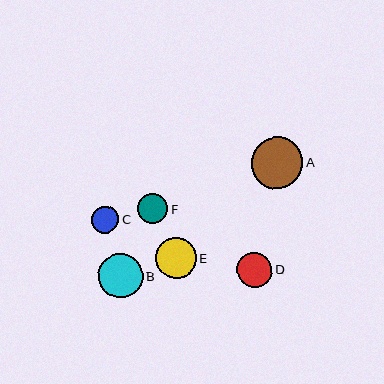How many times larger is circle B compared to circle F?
Circle B is approximately 1.5 times the size of circle F.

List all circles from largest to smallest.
From largest to smallest: A, B, E, D, F, C.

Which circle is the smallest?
Circle C is the smallest with a size of approximately 27 pixels.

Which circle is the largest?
Circle A is the largest with a size of approximately 51 pixels.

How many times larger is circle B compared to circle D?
Circle B is approximately 1.3 times the size of circle D.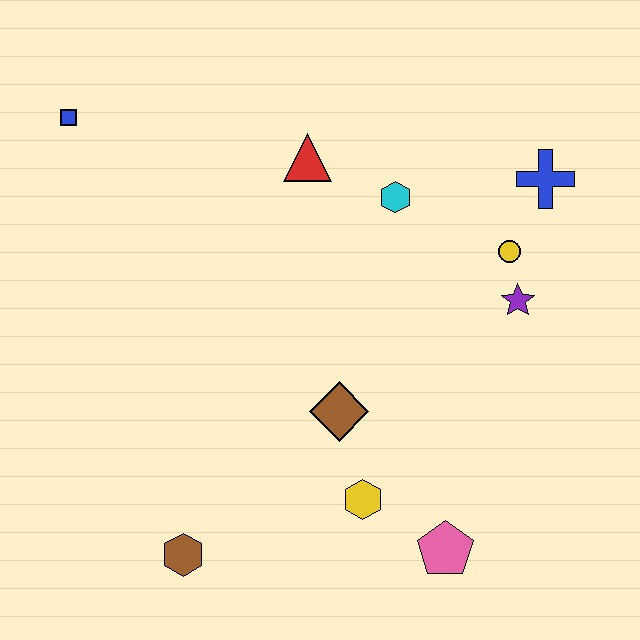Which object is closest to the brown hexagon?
The yellow hexagon is closest to the brown hexagon.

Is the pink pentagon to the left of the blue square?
No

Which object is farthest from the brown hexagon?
The blue cross is farthest from the brown hexagon.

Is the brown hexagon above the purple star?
No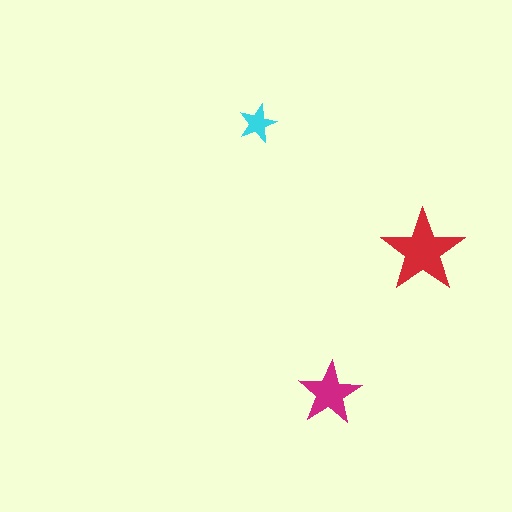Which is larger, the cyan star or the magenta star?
The magenta one.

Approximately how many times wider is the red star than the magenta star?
About 1.5 times wider.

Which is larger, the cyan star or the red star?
The red one.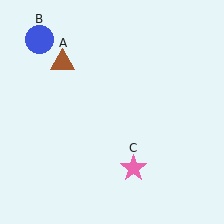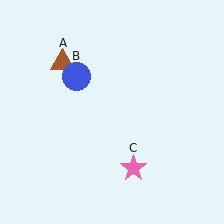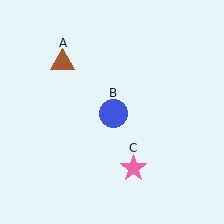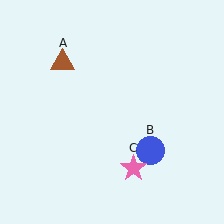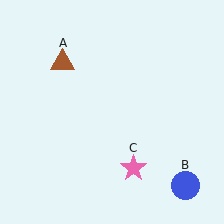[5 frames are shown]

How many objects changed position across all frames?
1 object changed position: blue circle (object B).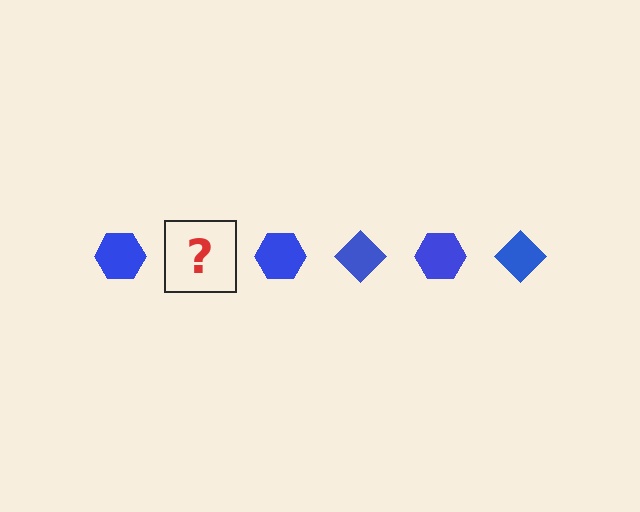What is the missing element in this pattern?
The missing element is a blue diamond.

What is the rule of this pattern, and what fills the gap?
The rule is that the pattern cycles through hexagon, diamond shapes in blue. The gap should be filled with a blue diamond.